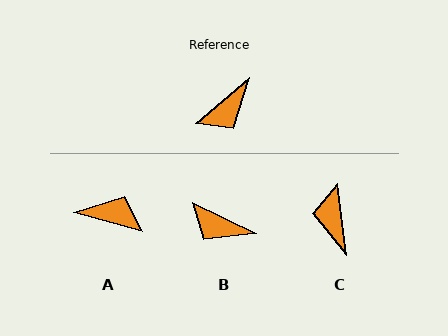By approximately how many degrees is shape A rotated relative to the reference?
Approximately 125 degrees counter-clockwise.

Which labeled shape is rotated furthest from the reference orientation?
A, about 125 degrees away.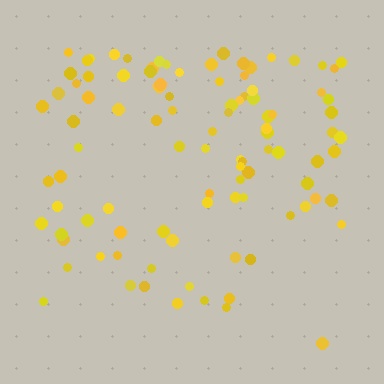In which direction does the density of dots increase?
From bottom to top, with the top side densest.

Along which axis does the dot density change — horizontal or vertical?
Vertical.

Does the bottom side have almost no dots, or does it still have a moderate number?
Still a moderate number, just noticeably fewer than the top.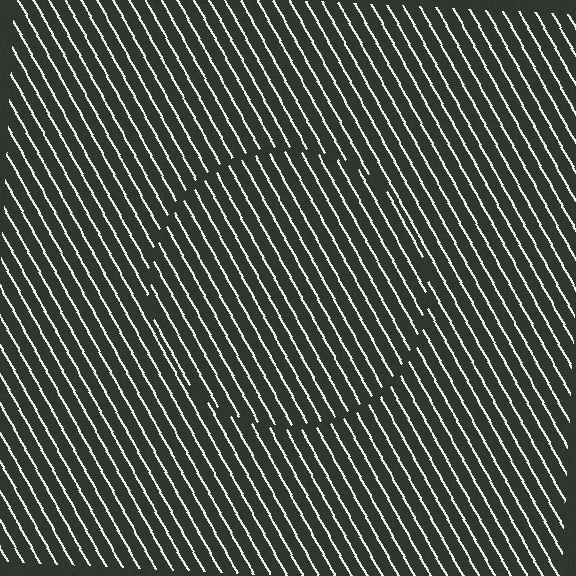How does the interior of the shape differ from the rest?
The interior of the shape contains the same grating, shifted by half a period — the contour is defined by the phase discontinuity where line-ends from the inner and outer gratings abut.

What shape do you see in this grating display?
An illusory circle. The interior of the shape contains the same grating, shifted by half a period — the contour is defined by the phase discontinuity where line-ends from the inner and outer gratings abut.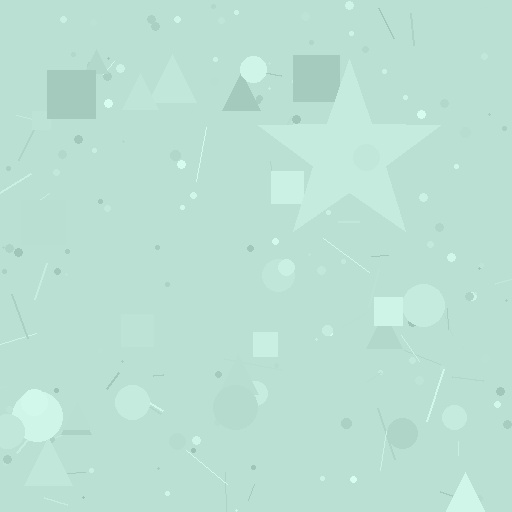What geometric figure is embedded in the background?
A star is embedded in the background.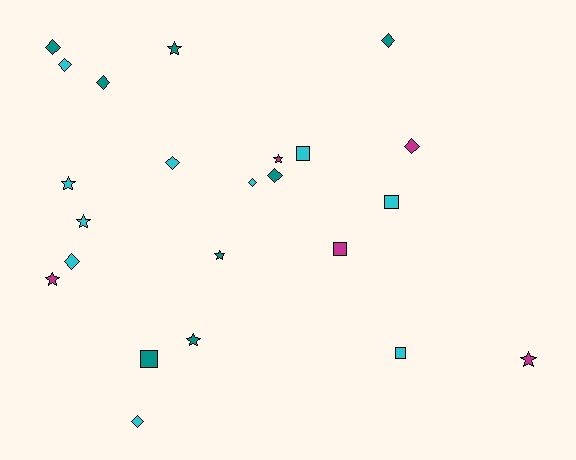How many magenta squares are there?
There is 1 magenta square.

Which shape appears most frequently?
Diamond, with 10 objects.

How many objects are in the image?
There are 23 objects.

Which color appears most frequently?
Cyan, with 10 objects.